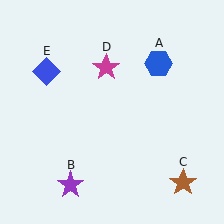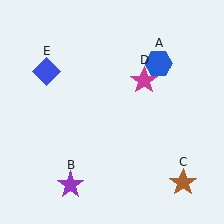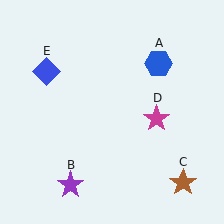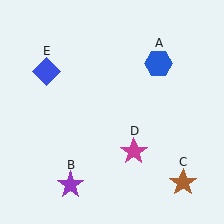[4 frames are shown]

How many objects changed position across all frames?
1 object changed position: magenta star (object D).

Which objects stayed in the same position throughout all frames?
Blue hexagon (object A) and purple star (object B) and brown star (object C) and blue diamond (object E) remained stationary.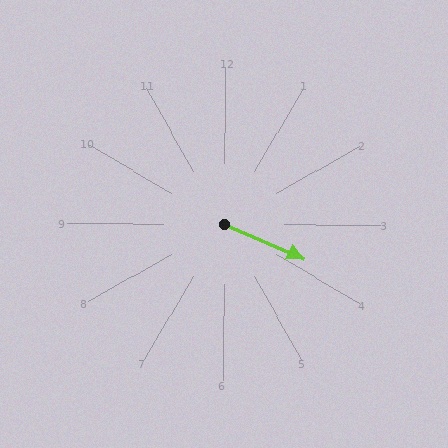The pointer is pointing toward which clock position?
Roughly 4 o'clock.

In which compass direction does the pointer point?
Southeast.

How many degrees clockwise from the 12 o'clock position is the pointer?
Approximately 113 degrees.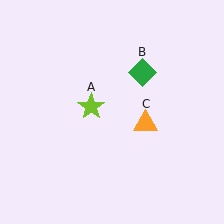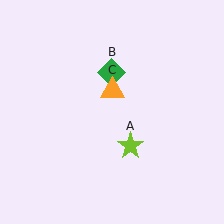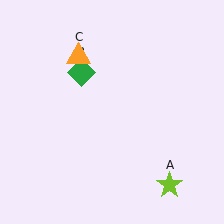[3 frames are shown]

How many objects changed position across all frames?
3 objects changed position: lime star (object A), green diamond (object B), orange triangle (object C).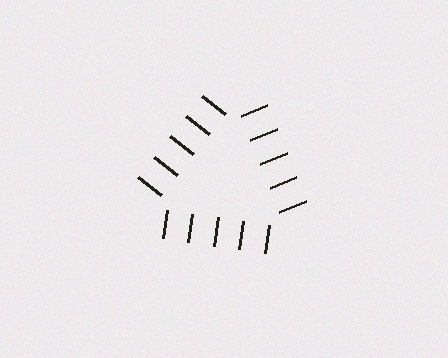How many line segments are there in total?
15 — 5 along each of the 3 edges.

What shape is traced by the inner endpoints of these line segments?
An illusory triangle — the line segments terminate on its edges but no continuous stroke is drawn.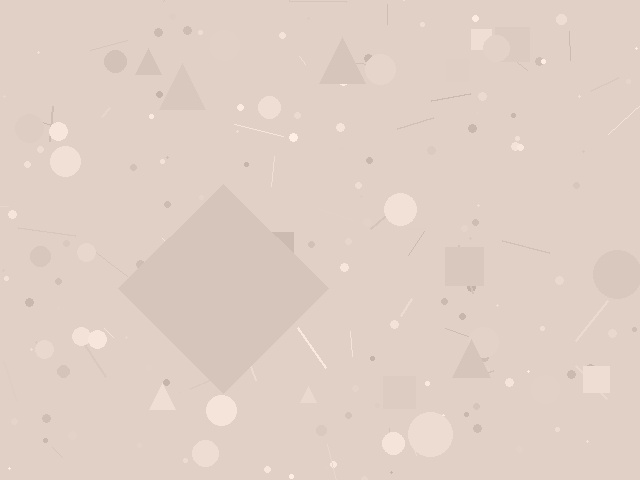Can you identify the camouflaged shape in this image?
The camouflaged shape is a diamond.